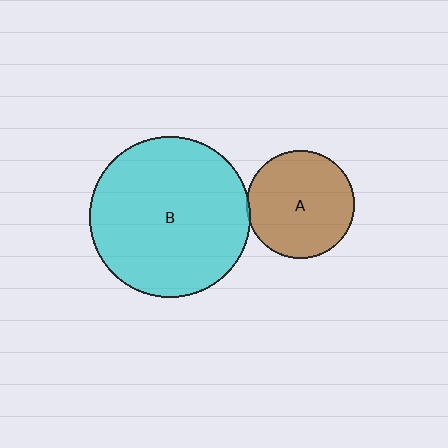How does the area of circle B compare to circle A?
Approximately 2.2 times.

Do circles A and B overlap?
Yes.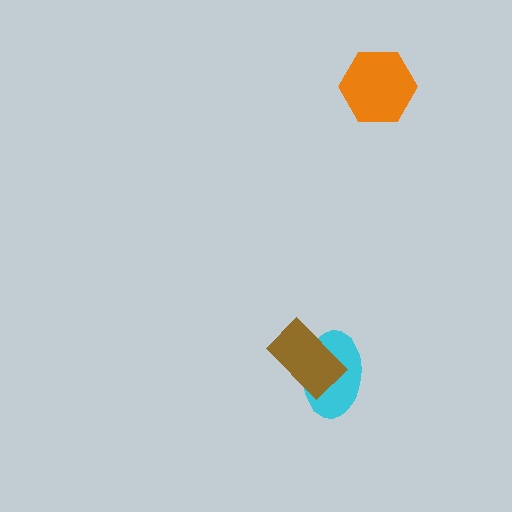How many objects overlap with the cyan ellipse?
1 object overlaps with the cyan ellipse.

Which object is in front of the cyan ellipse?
The brown rectangle is in front of the cyan ellipse.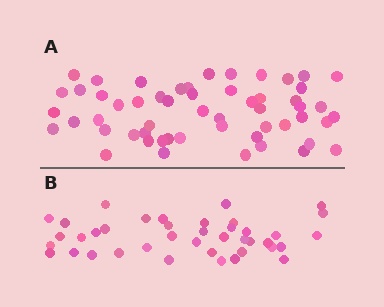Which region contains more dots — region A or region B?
Region A (the top region) has more dots.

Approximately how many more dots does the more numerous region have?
Region A has approximately 15 more dots than region B.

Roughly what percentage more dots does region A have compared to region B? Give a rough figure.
About 40% more.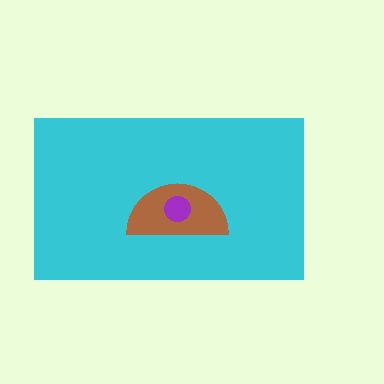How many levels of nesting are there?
3.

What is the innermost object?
The purple circle.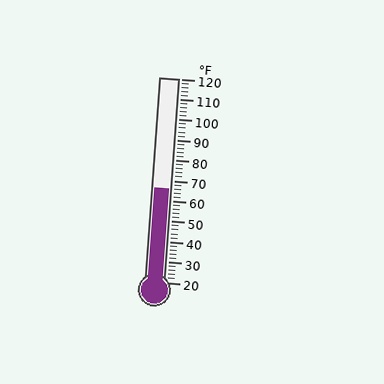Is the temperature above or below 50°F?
The temperature is above 50°F.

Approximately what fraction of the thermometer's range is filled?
The thermometer is filled to approximately 45% of its range.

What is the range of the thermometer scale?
The thermometer scale ranges from 20°F to 120°F.